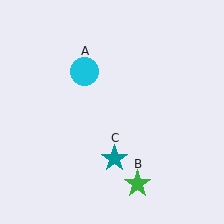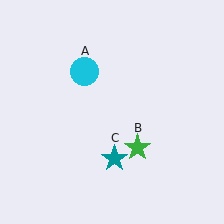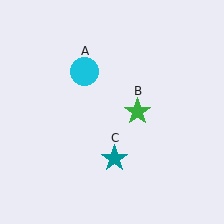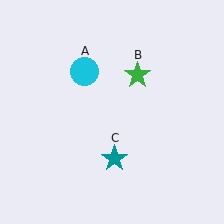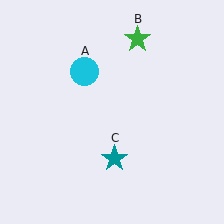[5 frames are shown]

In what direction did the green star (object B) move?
The green star (object B) moved up.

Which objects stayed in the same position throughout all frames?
Cyan circle (object A) and teal star (object C) remained stationary.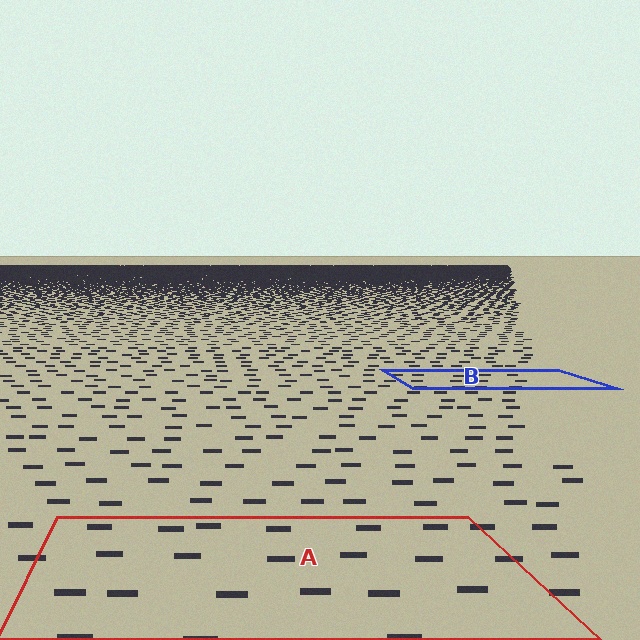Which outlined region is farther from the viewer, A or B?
Region B is farther from the viewer — the texture elements inside it appear smaller and more densely packed.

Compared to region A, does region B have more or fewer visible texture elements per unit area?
Region B has more texture elements per unit area — they are packed more densely because it is farther away.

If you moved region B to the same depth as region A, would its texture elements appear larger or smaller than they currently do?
They would appear larger. At a closer depth, the same texture elements are projected at a bigger on-screen size.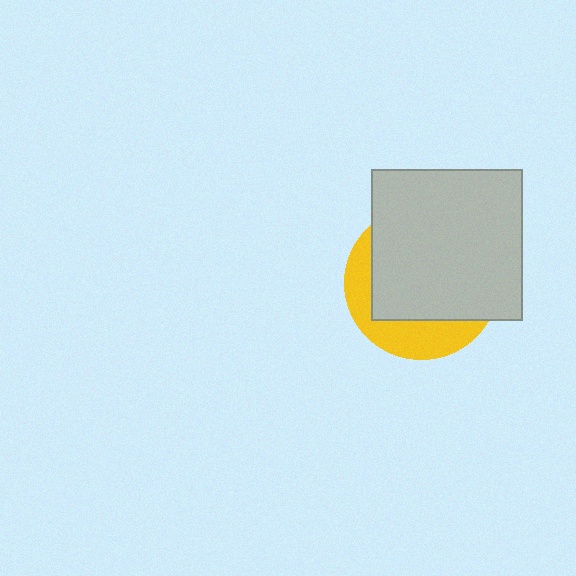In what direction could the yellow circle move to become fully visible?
The yellow circle could move toward the lower-left. That would shift it out from behind the light gray square entirely.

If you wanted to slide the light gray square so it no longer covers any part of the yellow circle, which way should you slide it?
Slide it toward the upper-right — that is the most direct way to separate the two shapes.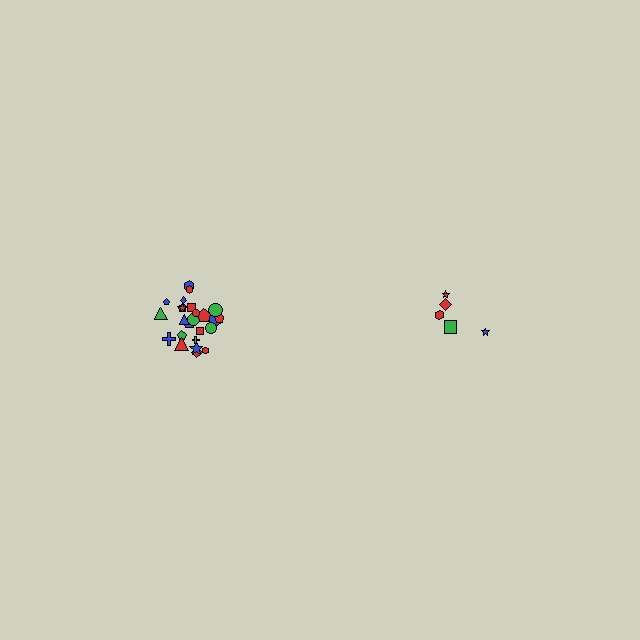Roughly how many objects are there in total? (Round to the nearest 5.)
Roughly 30 objects in total.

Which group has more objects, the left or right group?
The left group.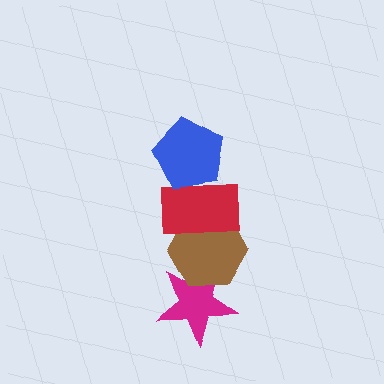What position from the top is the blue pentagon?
The blue pentagon is 1st from the top.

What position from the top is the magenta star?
The magenta star is 4th from the top.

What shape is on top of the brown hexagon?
The red rectangle is on top of the brown hexagon.